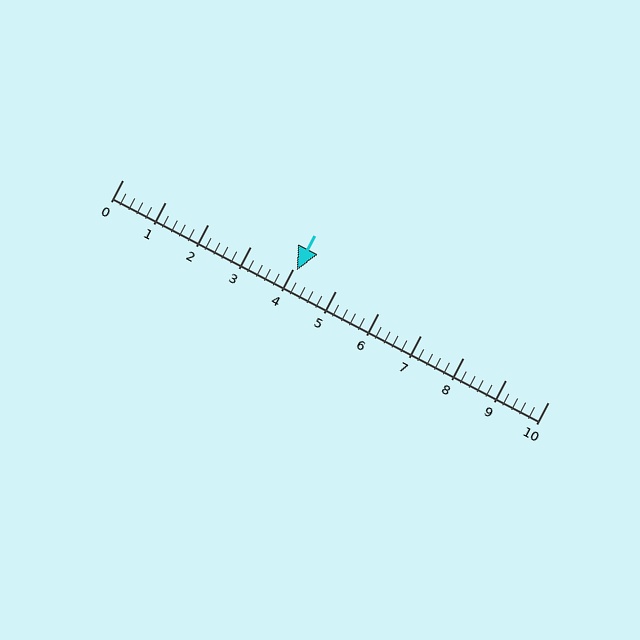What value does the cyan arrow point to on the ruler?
The cyan arrow points to approximately 4.1.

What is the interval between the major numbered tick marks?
The major tick marks are spaced 1 units apart.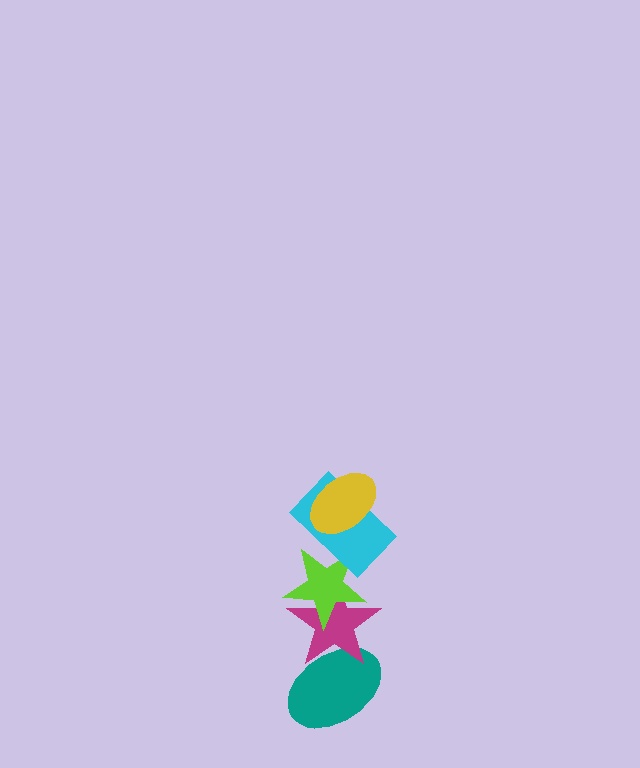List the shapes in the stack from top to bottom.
From top to bottom: the yellow ellipse, the cyan rectangle, the lime star, the magenta star, the teal ellipse.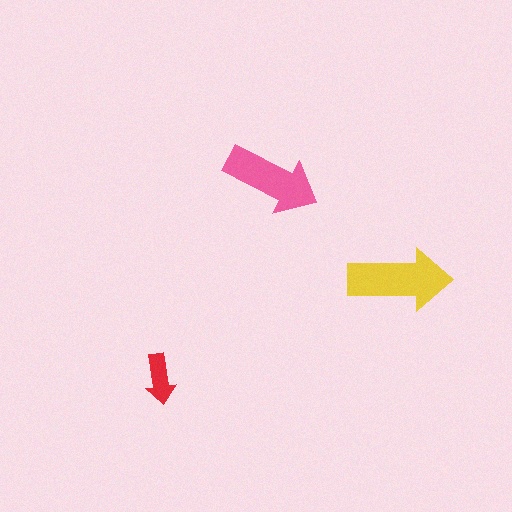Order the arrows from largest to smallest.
the yellow one, the pink one, the red one.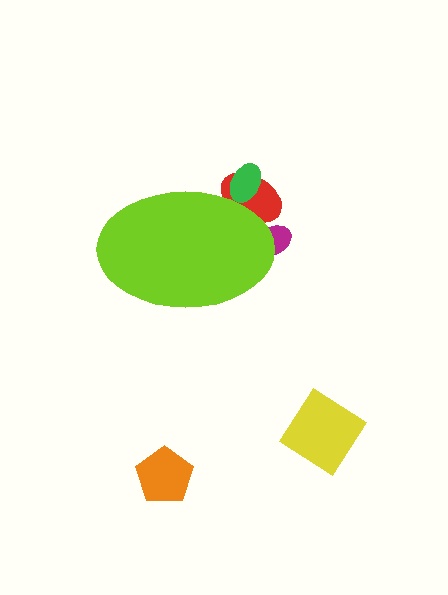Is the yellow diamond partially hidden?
No, the yellow diamond is fully visible.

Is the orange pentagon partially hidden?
No, the orange pentagon is fully visible.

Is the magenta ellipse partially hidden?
Yes, the magenta ellipse is partially hidden behind the lime ellipse.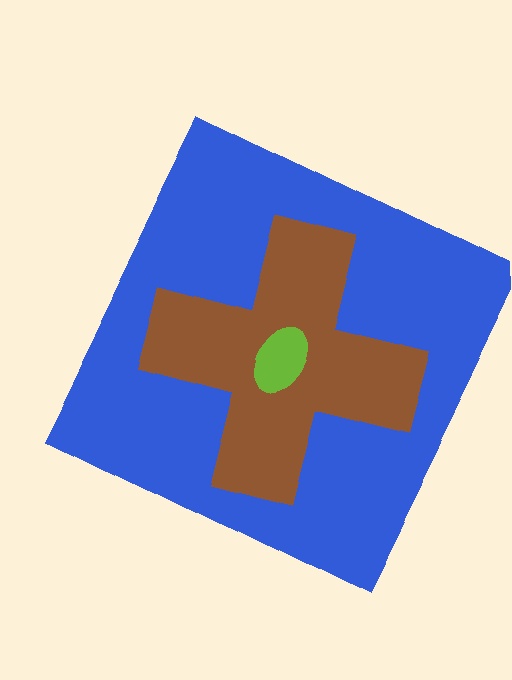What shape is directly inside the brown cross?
The lime ellipse.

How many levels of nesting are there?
3.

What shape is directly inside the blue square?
The brown cross.